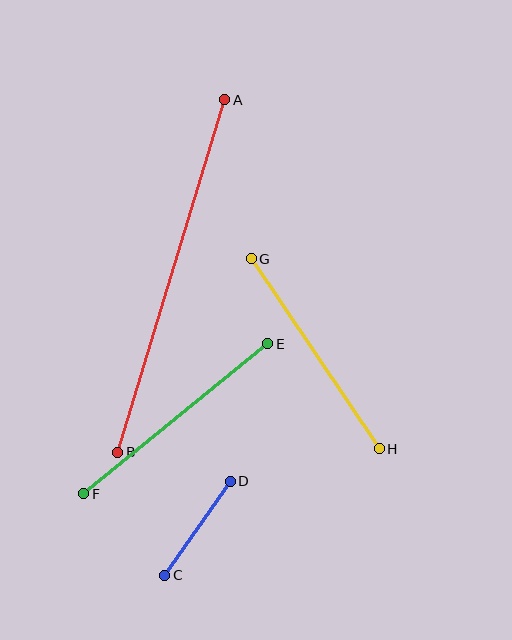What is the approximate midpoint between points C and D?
The midpoint is at approximately (197, 528) pixels.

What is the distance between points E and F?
The distance is approximately 238 pixels.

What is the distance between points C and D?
The distance is approximately 115 pixels.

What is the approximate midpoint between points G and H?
The midpoint is at approximately (315, 354) pixels.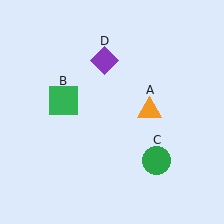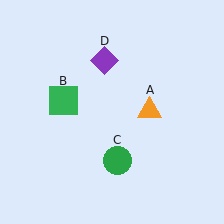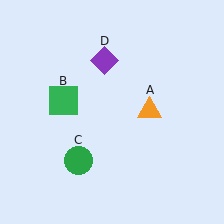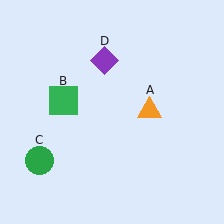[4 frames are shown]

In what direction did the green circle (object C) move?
The green circle (object C) moved left.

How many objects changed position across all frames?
1 object changed position: green circle (object C).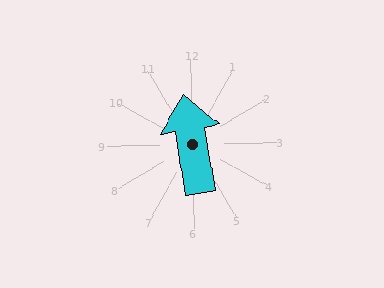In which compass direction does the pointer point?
North.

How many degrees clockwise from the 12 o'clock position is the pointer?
Approximately 351 degrees.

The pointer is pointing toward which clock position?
Roughly 12 o'clock.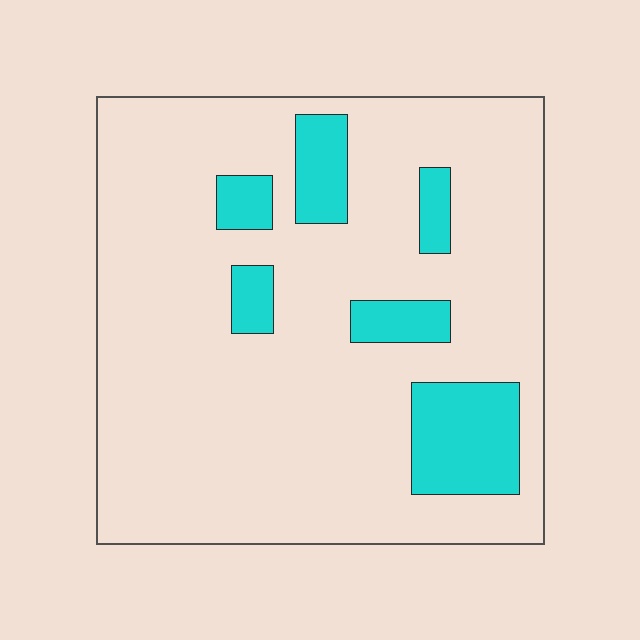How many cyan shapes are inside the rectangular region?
6.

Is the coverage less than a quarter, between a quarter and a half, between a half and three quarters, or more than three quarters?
Less than a quarter.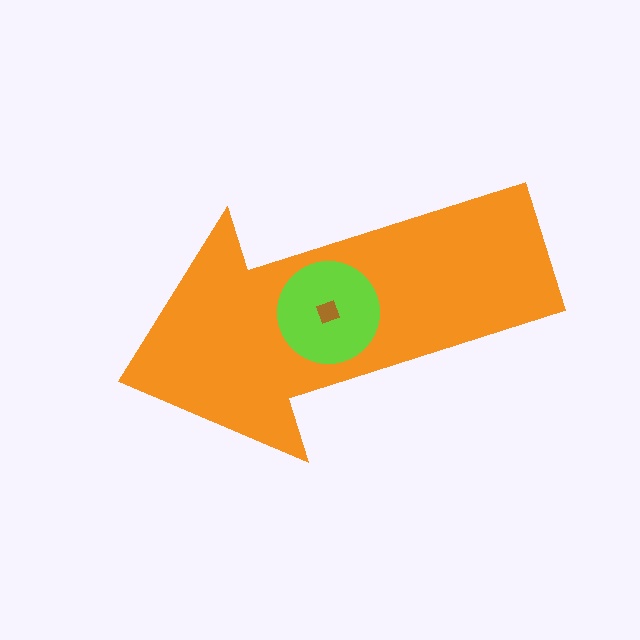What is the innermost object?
The brown diamond.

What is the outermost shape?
The orange arrow.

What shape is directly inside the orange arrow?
The lime circle.